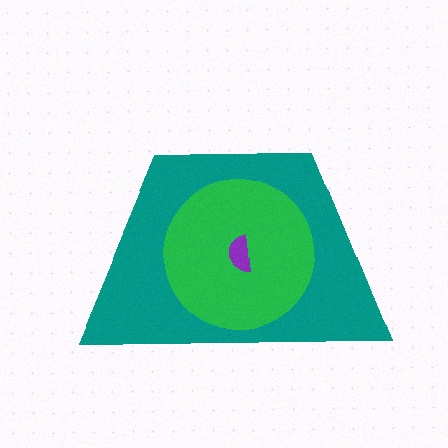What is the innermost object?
The purple semicircle.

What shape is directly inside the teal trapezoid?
The green circle.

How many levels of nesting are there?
3.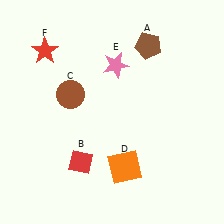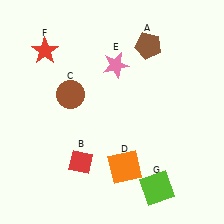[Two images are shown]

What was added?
A lime square (G) was added in Image 2.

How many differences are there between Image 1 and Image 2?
There is 1 difference between the two images.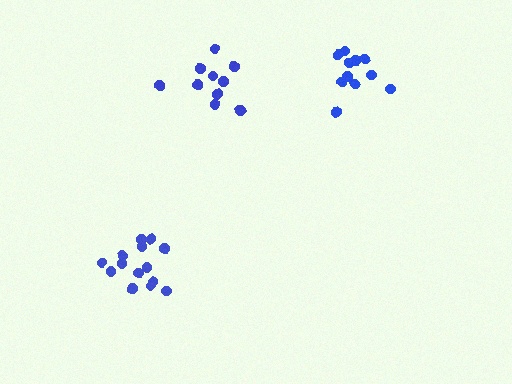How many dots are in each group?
Group 1: 11 dots, Group 2: 11 dots, Group 3: 14 dots (36 total).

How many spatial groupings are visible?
There are 3 spatial groupings.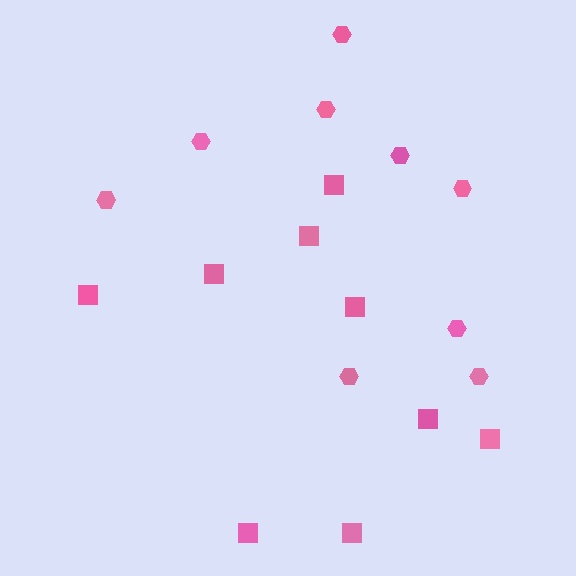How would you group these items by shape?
There are 2 groups: one group of squares (9) and one group of hexagons (9).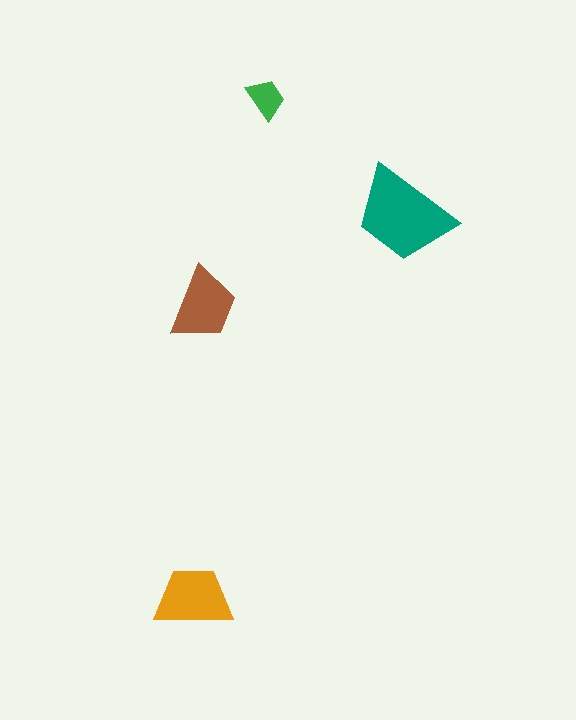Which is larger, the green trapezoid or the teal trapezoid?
The teal one.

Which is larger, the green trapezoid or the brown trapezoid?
The brown one.